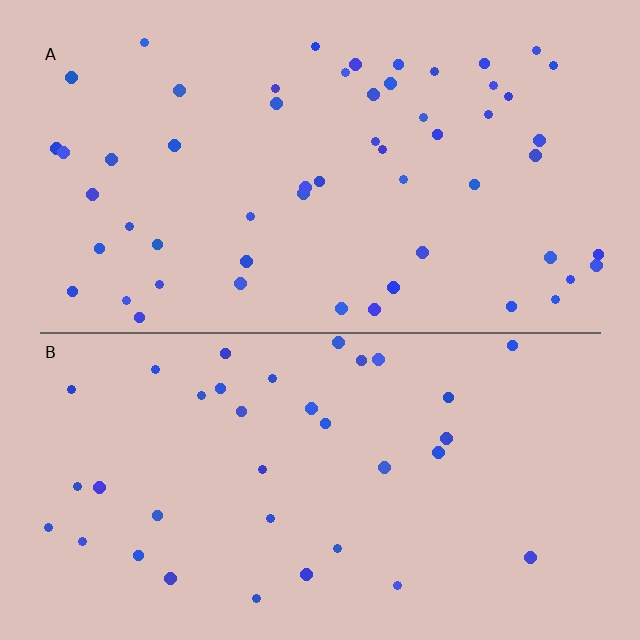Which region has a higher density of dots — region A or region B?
A (the top).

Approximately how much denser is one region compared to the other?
Approximately 1.6× — region A over region B.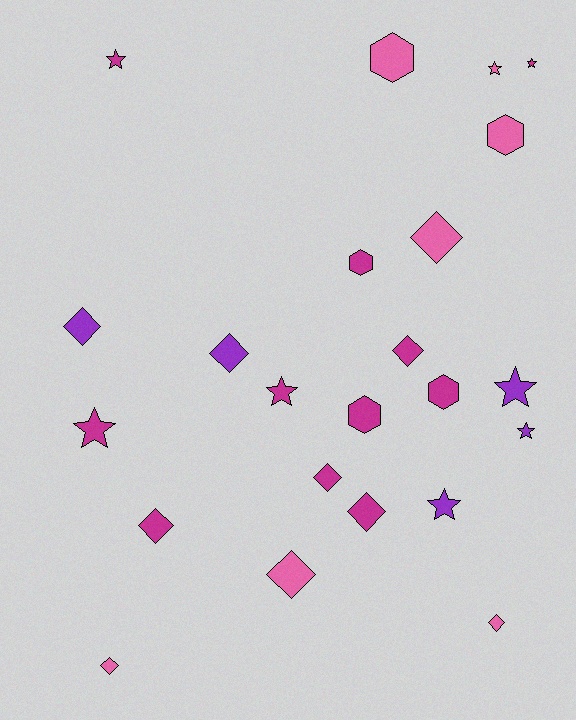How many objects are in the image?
There are 23 objects.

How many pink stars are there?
There is 1 pink star.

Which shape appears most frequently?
Diamond, with 10 objects.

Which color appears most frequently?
Magenta, with 11 objects.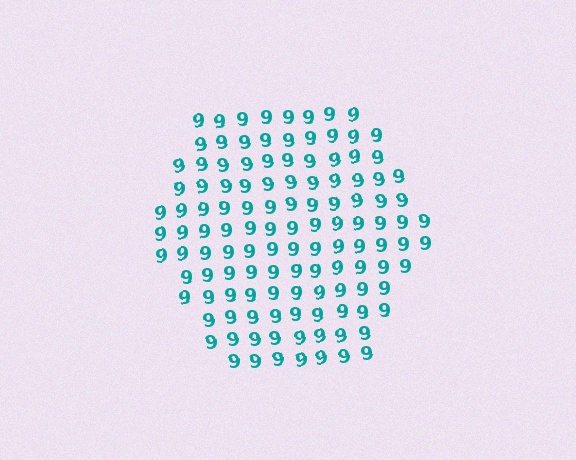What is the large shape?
The large shape is a hexagon.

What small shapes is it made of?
It is made of small digit 9's.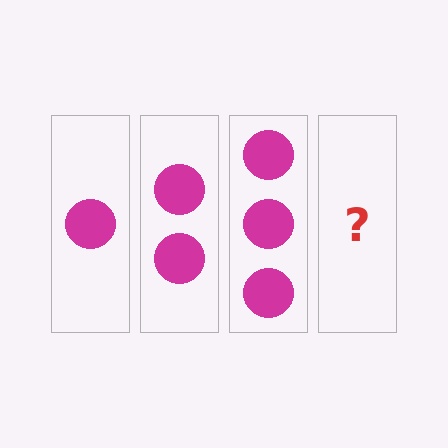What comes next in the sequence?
The next element should be 4 circles.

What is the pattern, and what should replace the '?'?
The pattern is that each step adds one more circle. The '?' should be 4 circles.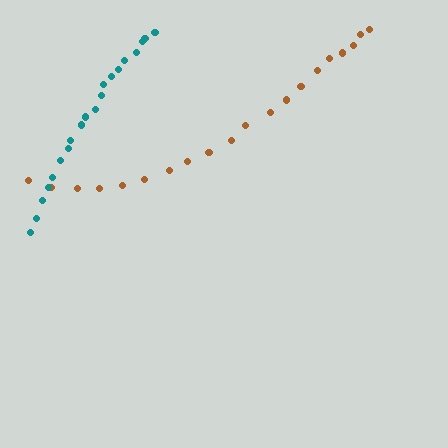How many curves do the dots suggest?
There are 2 distinct paths.